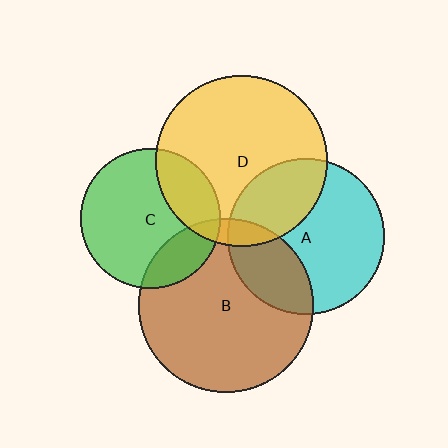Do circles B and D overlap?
Yes.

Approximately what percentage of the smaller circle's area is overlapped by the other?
Approximately 10%.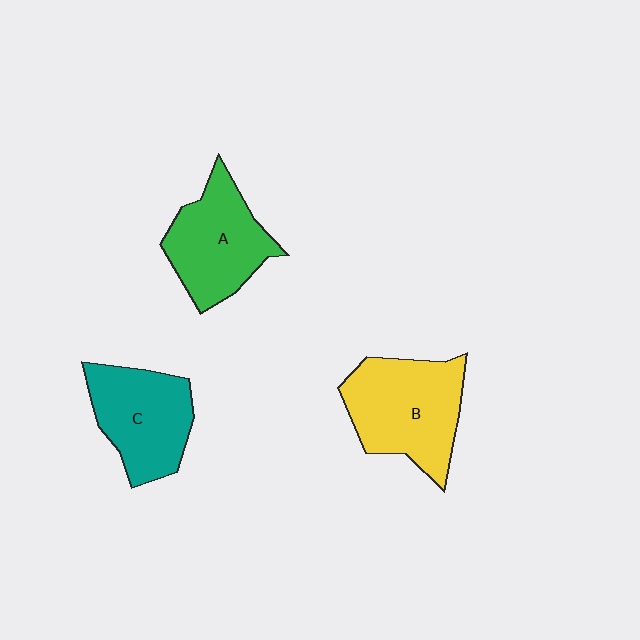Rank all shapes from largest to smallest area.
From largest to smallest: B (yellow), A (green), C (teal).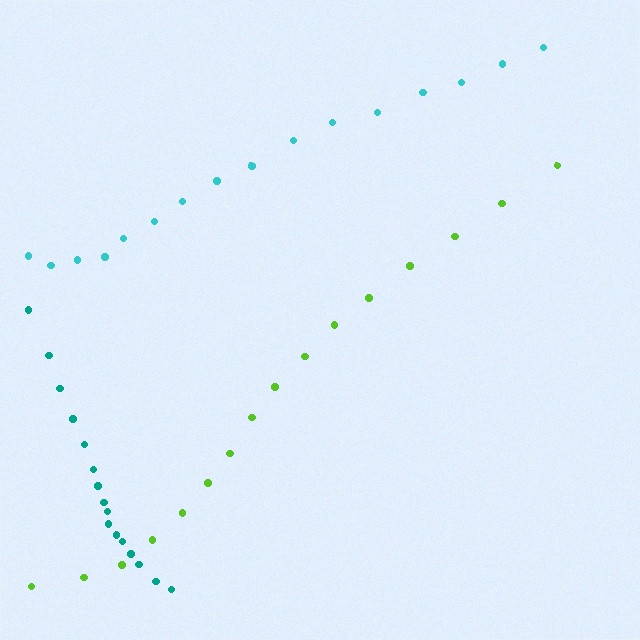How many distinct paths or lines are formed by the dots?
There are 3 distinct paths.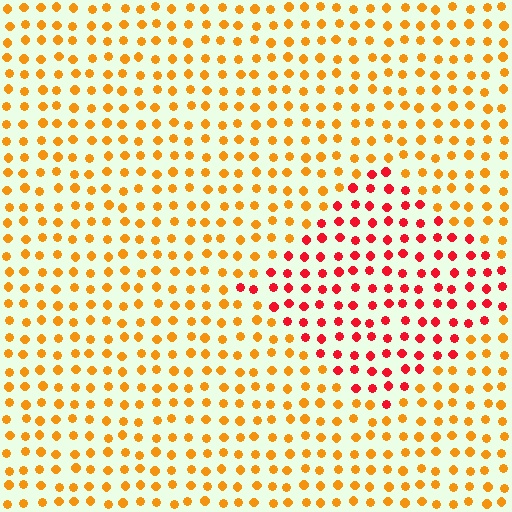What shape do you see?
I see a diamond.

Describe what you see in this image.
The image is filled with small orange elements in a uniform arrangement. A diamond-shaped region is visible where the elements are tinted to a slightly different hue, forming a subtle color boundary.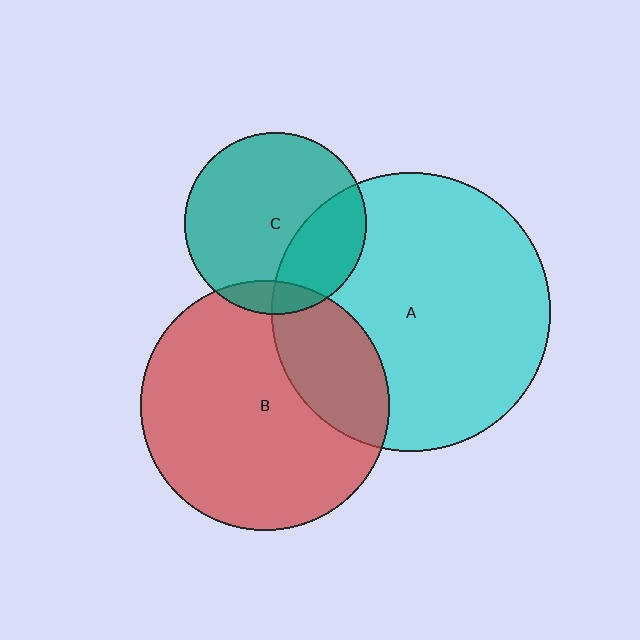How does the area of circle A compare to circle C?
Approximately 2.3 times.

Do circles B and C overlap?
Yes.